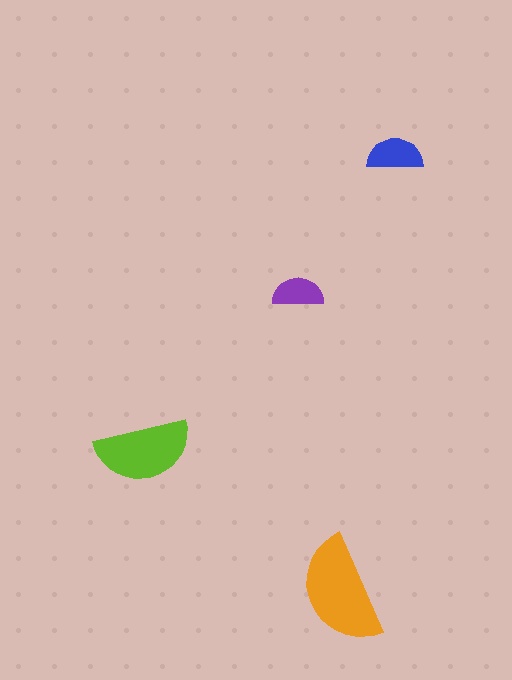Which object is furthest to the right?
The blue semicircle is rightmost.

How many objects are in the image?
There are 4 objects in the image.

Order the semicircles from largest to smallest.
the orange one, the lime one, the blue one, the purple one.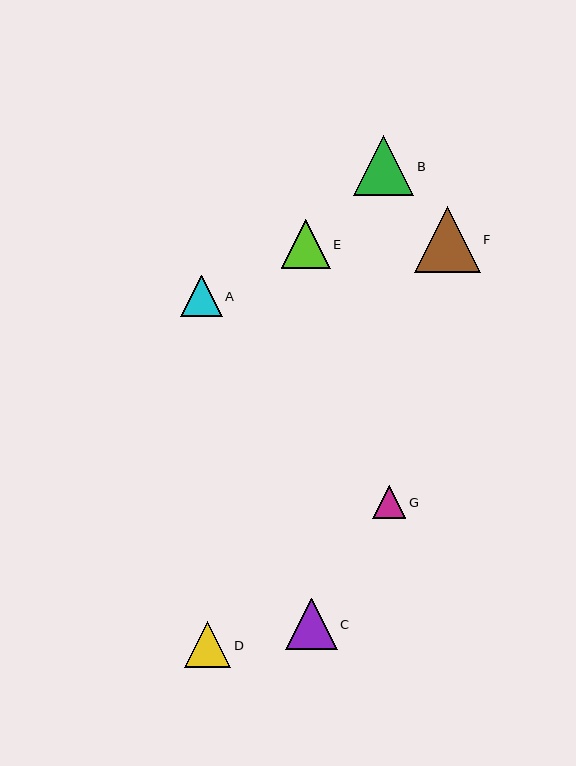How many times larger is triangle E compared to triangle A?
Triangle E is approximately 1.2 times the size of triangle A.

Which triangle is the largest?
Triangle F is the largest with a size of approximately 65 pixels.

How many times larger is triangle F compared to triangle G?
Triangle F is approximately 2.0 times the size of triangle G.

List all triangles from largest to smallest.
From largest to smallest: F, B, C, E, D, A, G.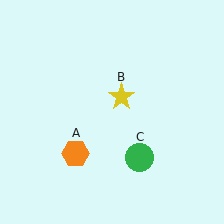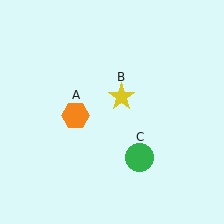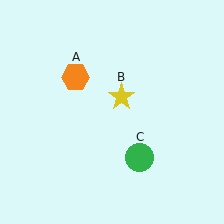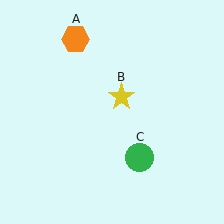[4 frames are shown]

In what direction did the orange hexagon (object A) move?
The orange hexagon (object A) moved up.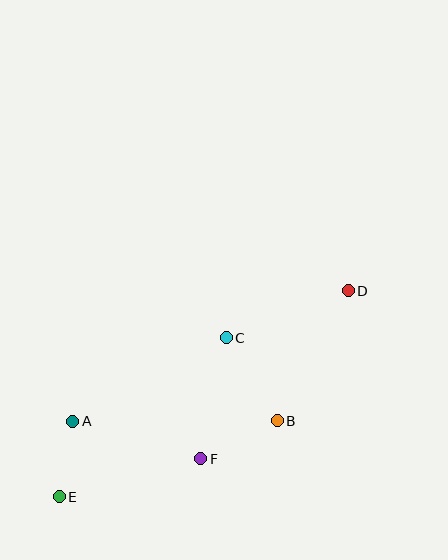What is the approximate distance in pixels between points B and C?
The distance between B and C is approximately 97 pixels.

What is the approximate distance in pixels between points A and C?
The distance between A and C is approximately 175 pixels.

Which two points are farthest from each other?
Points D and E are farthest from each other.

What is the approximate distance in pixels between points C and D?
The distance between C and D is approximately 131 pixels.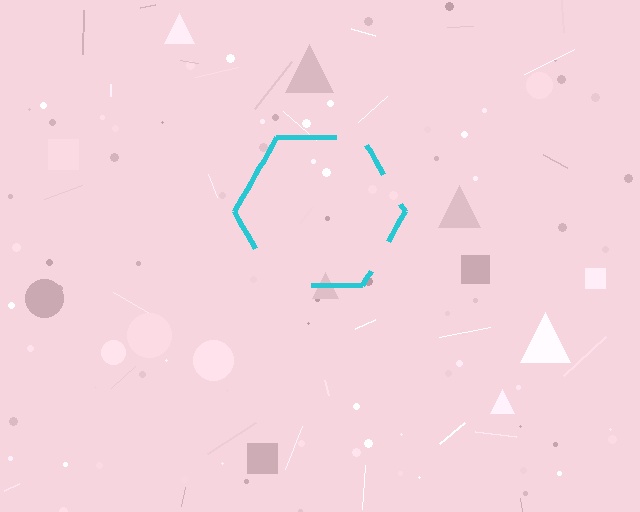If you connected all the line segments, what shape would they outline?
They would outline a hexagon.